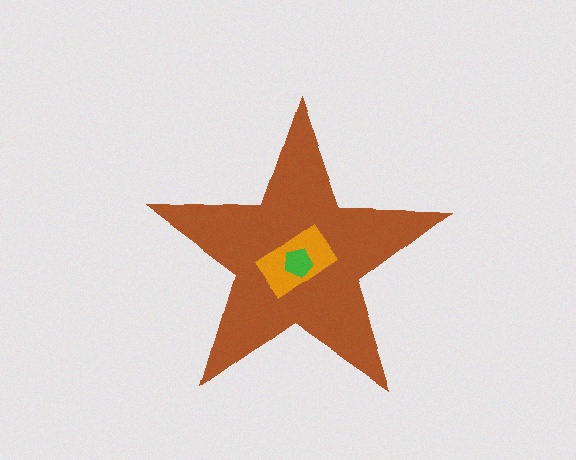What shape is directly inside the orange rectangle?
The green pentagon.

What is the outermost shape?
The brown star.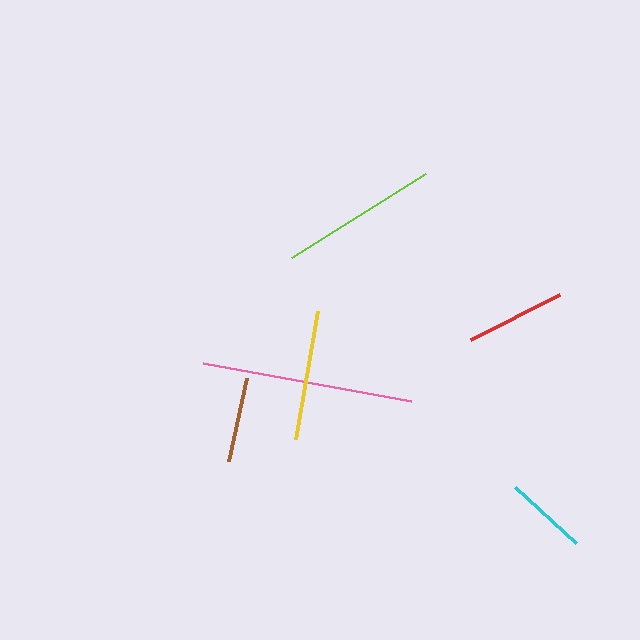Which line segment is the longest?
The pink line is the longest at approximately 211 pixels.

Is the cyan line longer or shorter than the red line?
The red line is longer than the cyan line.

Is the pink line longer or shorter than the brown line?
The pink line is longer than the brown line.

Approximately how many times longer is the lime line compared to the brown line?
The lime line is approximately 1.9 times the length of the brown line.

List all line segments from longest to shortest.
From longest to shortest: pink, lime, yellow, red, brown, cyan.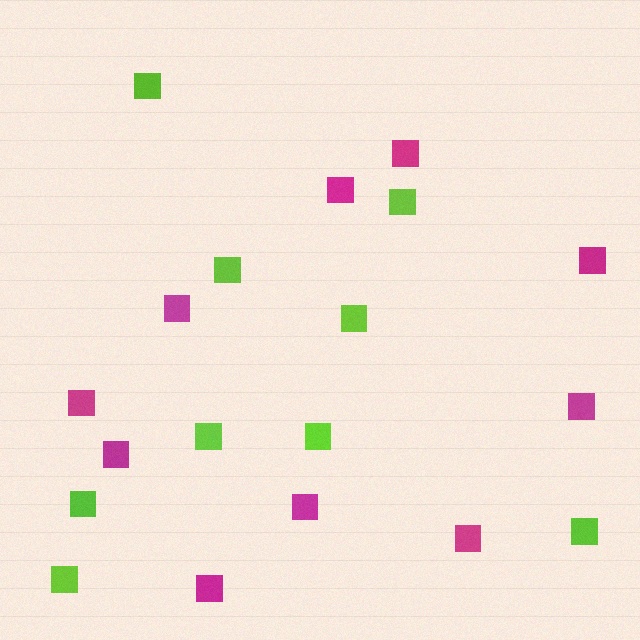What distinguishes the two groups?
There are 2 groups: one group of lime squares (9) and one group of magenta squares (10).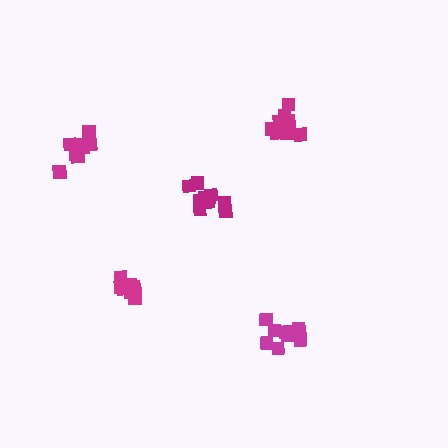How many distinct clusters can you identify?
There are 5 distinct clusters.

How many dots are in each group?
Group 1: 11 dots, Group 2: 9 dots, Group 3: 10 dots, Group 4: 11 dots, Group 5: 8 dots (49 total).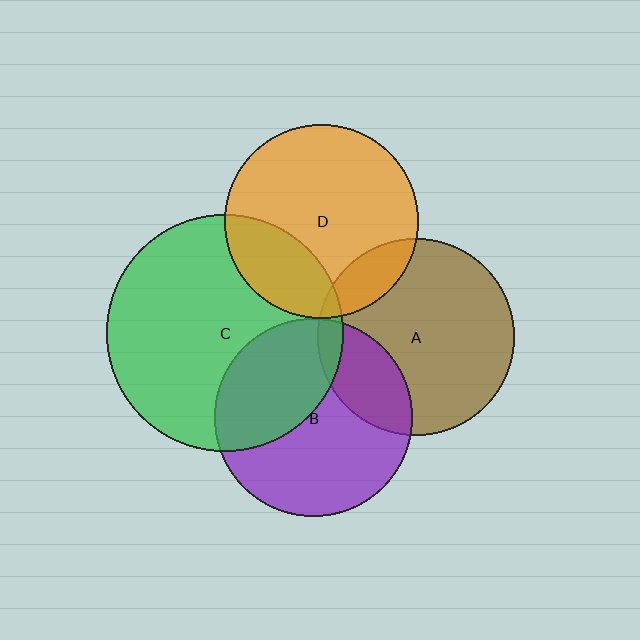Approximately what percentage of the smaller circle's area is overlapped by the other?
Approximately 5%.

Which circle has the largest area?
Circle C (green).